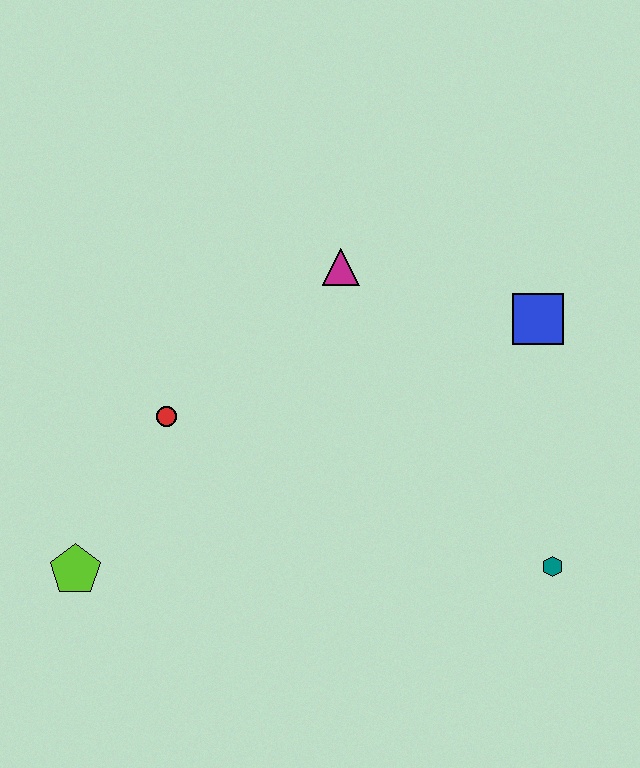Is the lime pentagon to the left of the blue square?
Yes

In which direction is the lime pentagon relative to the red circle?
The lime pentagon is below the red circle.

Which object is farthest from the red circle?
The teal hexagon is farthest from the red circle.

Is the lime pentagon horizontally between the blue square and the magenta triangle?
No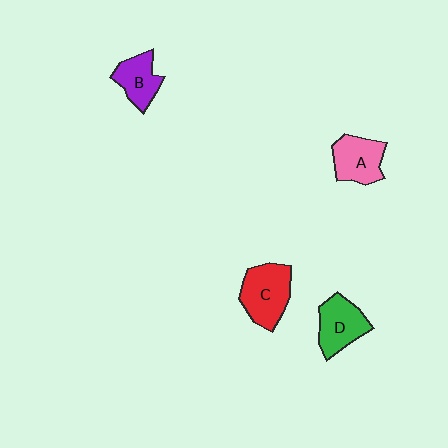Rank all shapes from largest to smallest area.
From largest to smallest: C (red), D (green), A (pink), B (purple).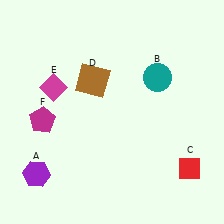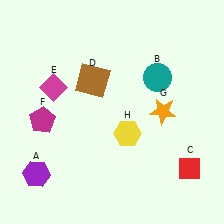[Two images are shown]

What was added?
An orange star (G), a yellow hexagon (H) were added in Image 2.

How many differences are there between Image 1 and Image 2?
There are 2 differences between the two images.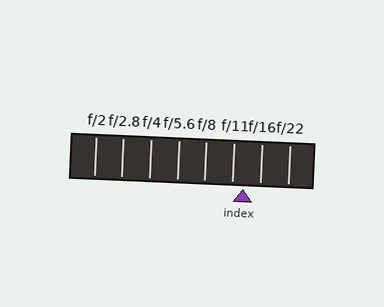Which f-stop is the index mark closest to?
The index mark is closest to f/11.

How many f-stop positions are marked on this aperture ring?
There are 8 f-stop positions marked.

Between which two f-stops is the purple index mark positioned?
The index mark is between f/11 and f/16.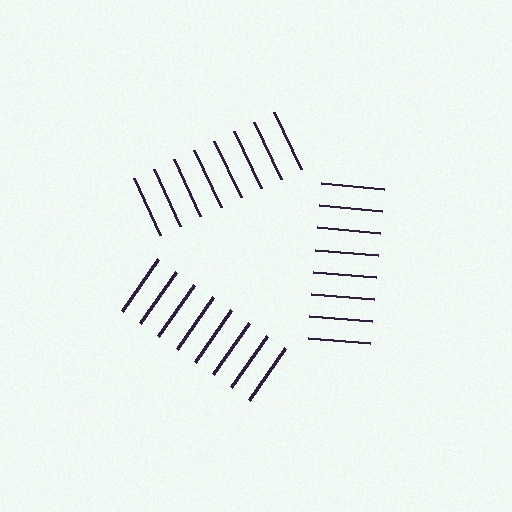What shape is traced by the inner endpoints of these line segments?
An illusory triangle — the line segments terminate on its edges but no continuous stroke is drawn.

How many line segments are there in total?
24 — 8 along each of the 3 edges.